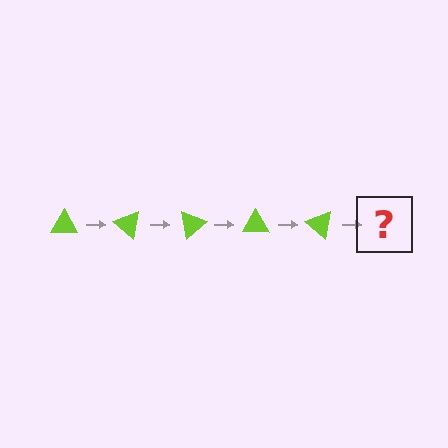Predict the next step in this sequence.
The next step is a lime triangle rotated 200 degrees.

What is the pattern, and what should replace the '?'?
The pattern is that the triangle rotates 40 degrees each step. The '?' should be a lime triangle rotated 200 degrees.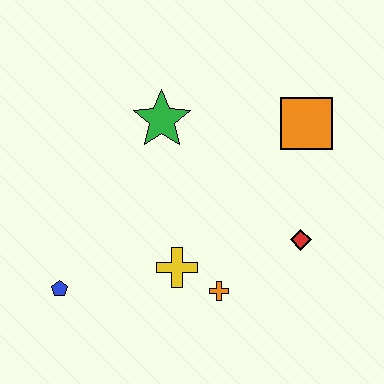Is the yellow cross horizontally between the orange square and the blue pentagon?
Yes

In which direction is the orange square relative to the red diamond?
The orange square is above the red diamond.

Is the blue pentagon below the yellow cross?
Yes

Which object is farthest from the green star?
The blue pentagon is farthest from the green star.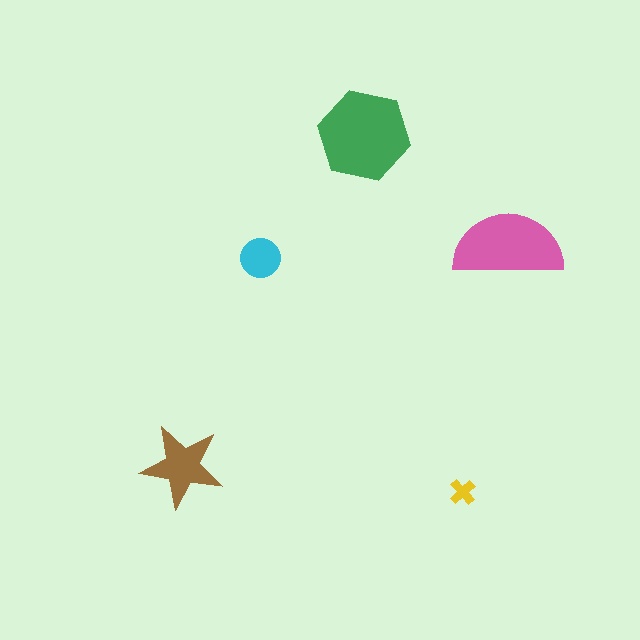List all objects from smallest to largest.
The yellow cross, the cyan circle, the brown star, the pink semicircle, the green hexagon.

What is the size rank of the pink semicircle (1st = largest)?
2nd.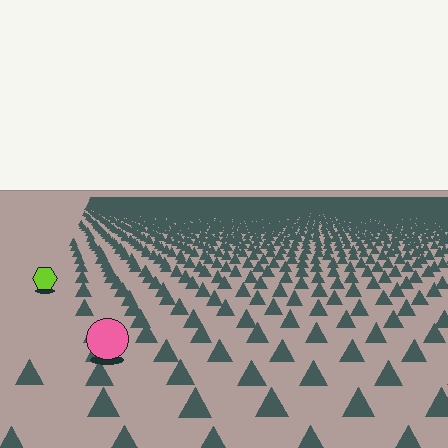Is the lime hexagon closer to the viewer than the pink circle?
No. The pink circle is closer — you can tell from the texture gradient: the ground texture is coarser near it.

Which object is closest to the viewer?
The pink circle is closest. The texture marks near it are larger and more spread out.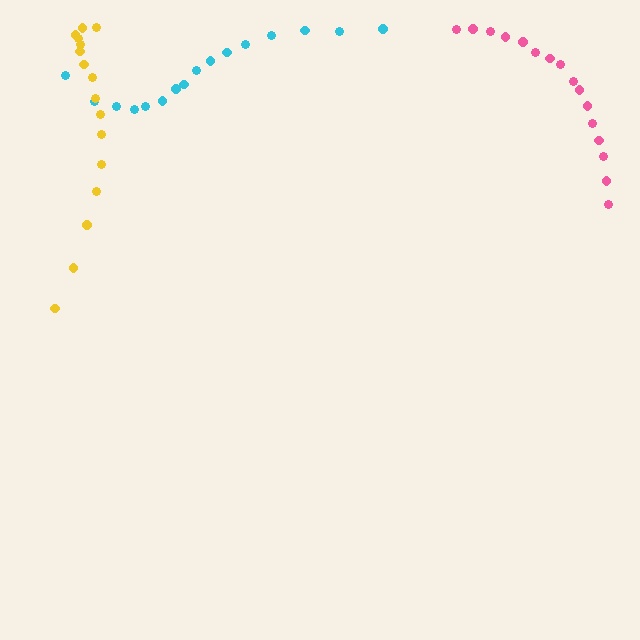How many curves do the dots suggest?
There are 3 distinct paths.